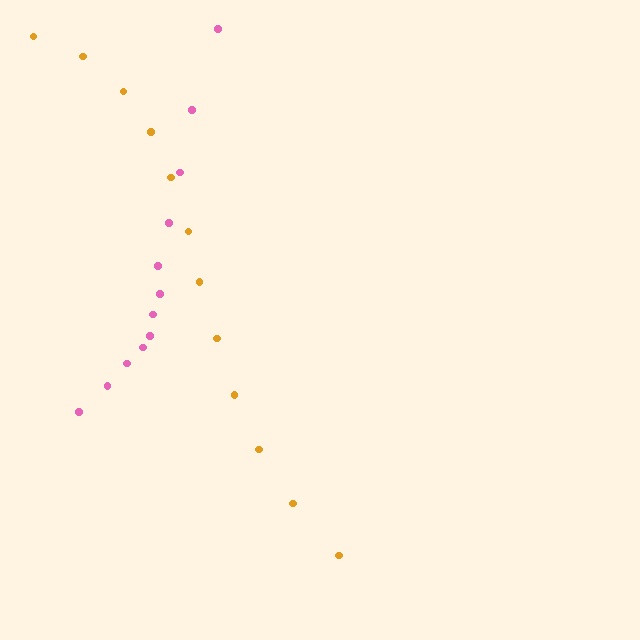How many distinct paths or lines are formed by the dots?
There are 2 distinct paths.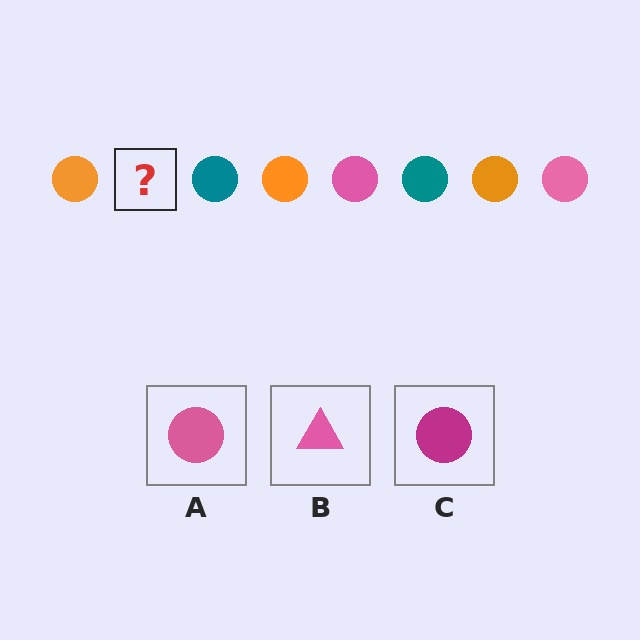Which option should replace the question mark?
Option A.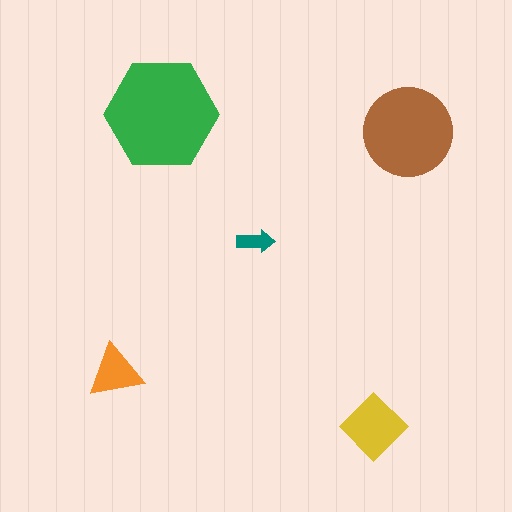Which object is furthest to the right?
The brown circle is rightmost.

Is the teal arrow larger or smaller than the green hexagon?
Smaller.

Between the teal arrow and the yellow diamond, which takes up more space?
The yellow diamond.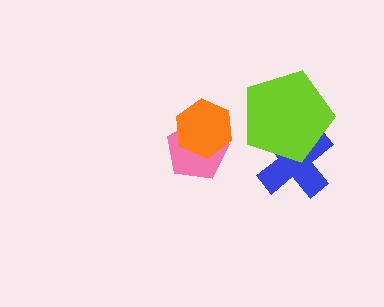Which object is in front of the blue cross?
The lime pentagon is in front of the blue cross.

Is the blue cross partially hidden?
Yes, it is partially covered by another shape.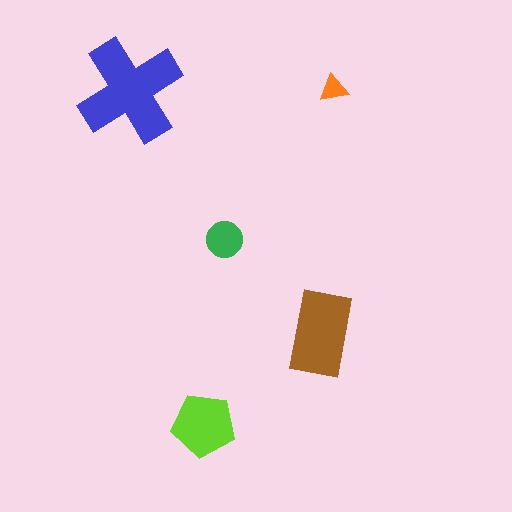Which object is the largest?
The blue cross.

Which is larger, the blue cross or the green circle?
The blue cross.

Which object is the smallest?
The orange triangle.